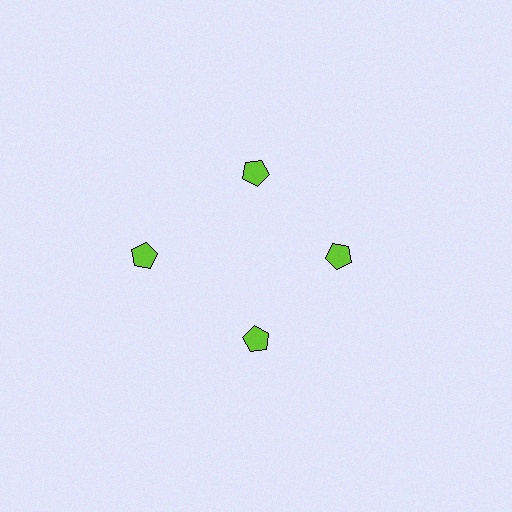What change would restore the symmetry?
The symmetry would be restored by moving it inward, back onto the ring so that all 4 pentagons sit at equal angles and equal distance from the center.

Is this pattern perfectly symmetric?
No. The 4 lime pentagons are arranged in a ring, but one element near the 9 o'clock position is pushed outward from the center, breaking the 4-fold rotational symmetry.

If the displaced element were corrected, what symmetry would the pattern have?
It would have 4-fold rotational symmetry — the pattern would map onto itself every 90 degrees.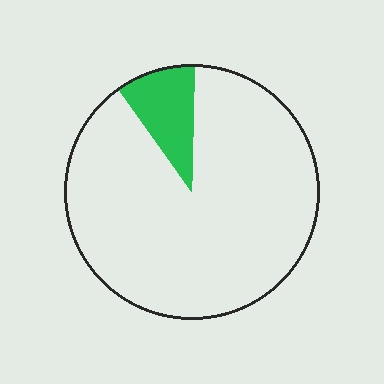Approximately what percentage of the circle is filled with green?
Approximately 10%.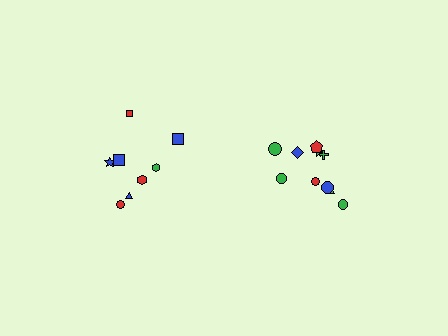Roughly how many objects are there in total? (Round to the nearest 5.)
Roughly 20 objects in total.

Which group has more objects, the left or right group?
The right group.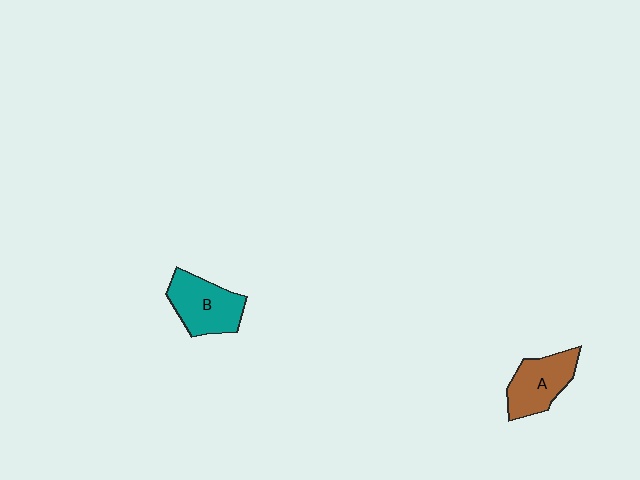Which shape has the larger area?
Shape B (teal).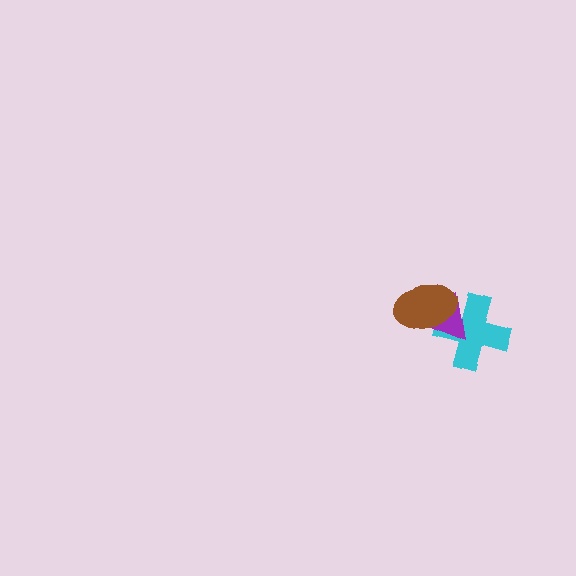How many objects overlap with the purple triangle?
2 objects overlap with the purple triangle.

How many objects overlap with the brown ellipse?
2 objects overlap with the brown ellipse.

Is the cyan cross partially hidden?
Yes, it is partially covered by another shape.